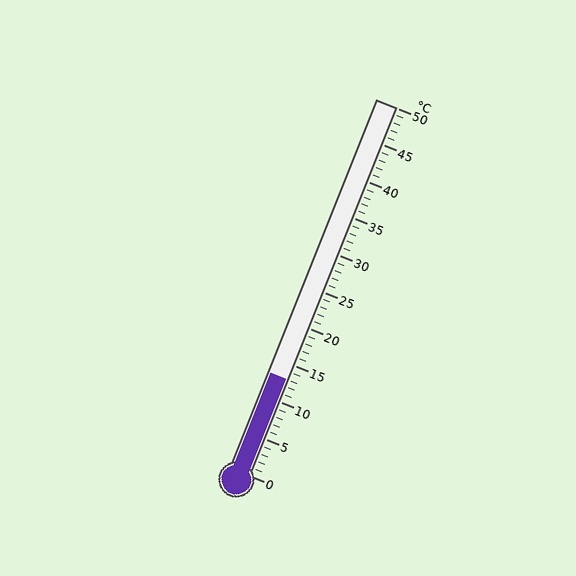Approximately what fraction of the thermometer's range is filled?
The thermometer is filled to approximately 25% of its range.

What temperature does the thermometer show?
The thermometer shows approximately 13°C.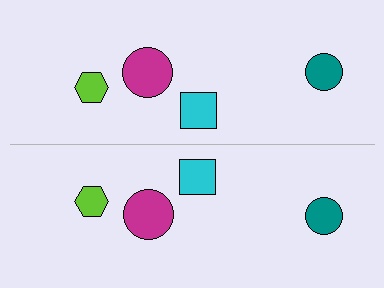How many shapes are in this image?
There are 8 shapes in this image.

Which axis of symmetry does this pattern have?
The pattern has a horizontal axis of symmetry running through the center of the image.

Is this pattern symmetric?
Yes, this pattern has bilateral (reflection) symmetry.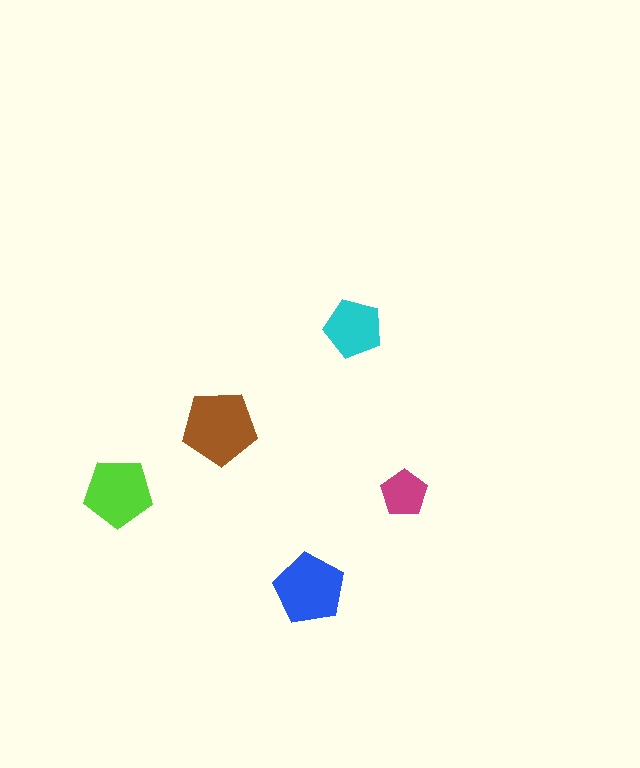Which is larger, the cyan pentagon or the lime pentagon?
The lime one.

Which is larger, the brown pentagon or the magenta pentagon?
The brown one.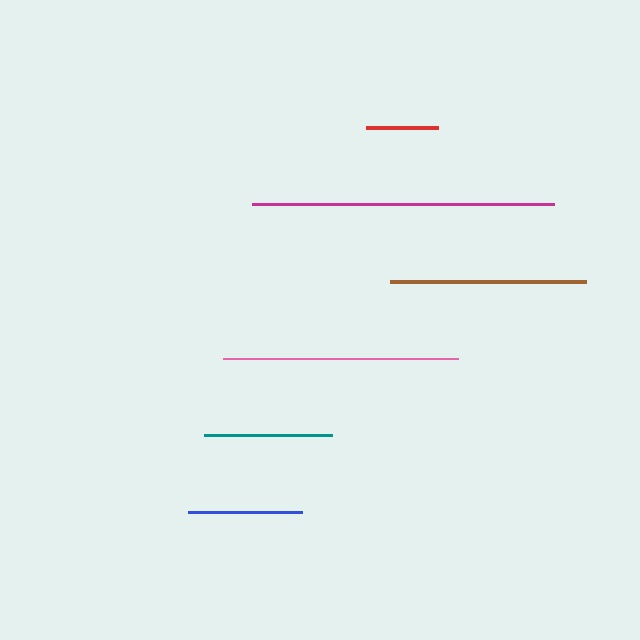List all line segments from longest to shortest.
From longest to shortest: magenta, pink, brown, teal, blue, red.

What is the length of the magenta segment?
The magenta segment is approximately 303 pixels long.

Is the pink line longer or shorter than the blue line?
The pink line is longer than the blue line.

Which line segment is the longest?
The magenta line is the longest at approximately 303 pixels.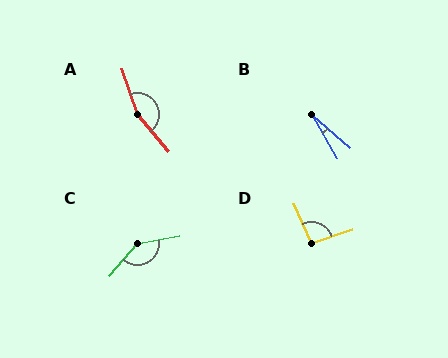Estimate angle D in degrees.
Approximately 95 degrees.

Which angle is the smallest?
B, at approximately 20 degrees.